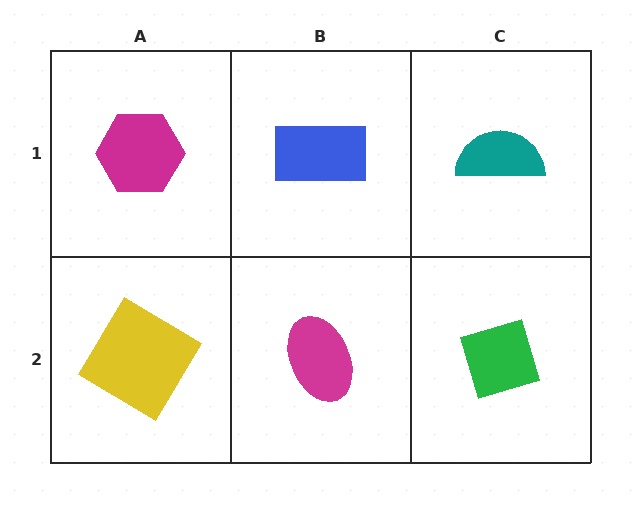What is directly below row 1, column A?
A yellow diamond.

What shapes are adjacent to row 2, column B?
A blue rectangle (row 1, column B), a yellow diamond (row 2, column A), a green diamond (row 2, column C).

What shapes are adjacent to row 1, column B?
A magenta ellipse (row 2, column B), a magenta hexagon (row 1, column A), a teal semicircle (row 1, column C).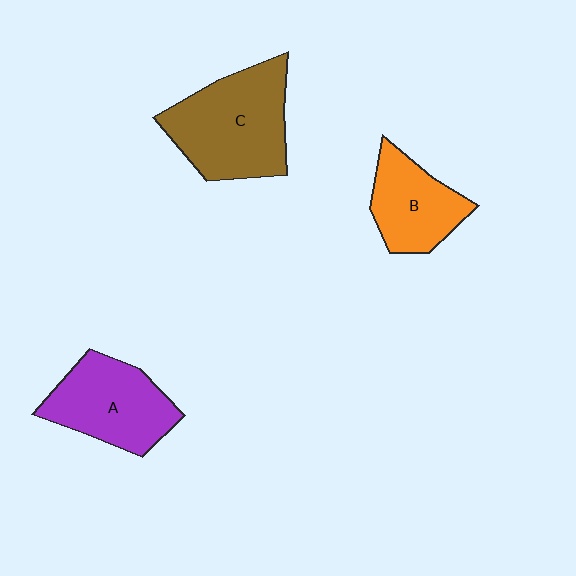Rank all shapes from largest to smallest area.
From largest to smallest: C (brown), A (purple), B (orange).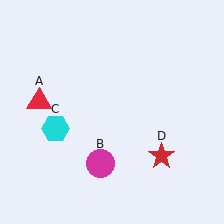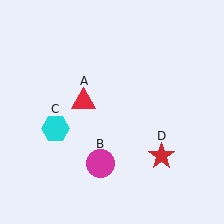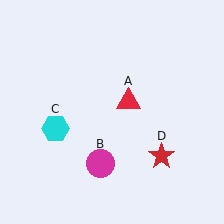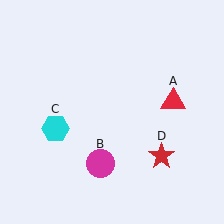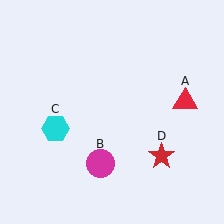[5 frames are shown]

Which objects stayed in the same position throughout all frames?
Magenta circle (object B) and cyan hexagon (object C) and red star (object D) remained stationary.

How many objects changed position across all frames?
1 object changed position: red triangle (object A).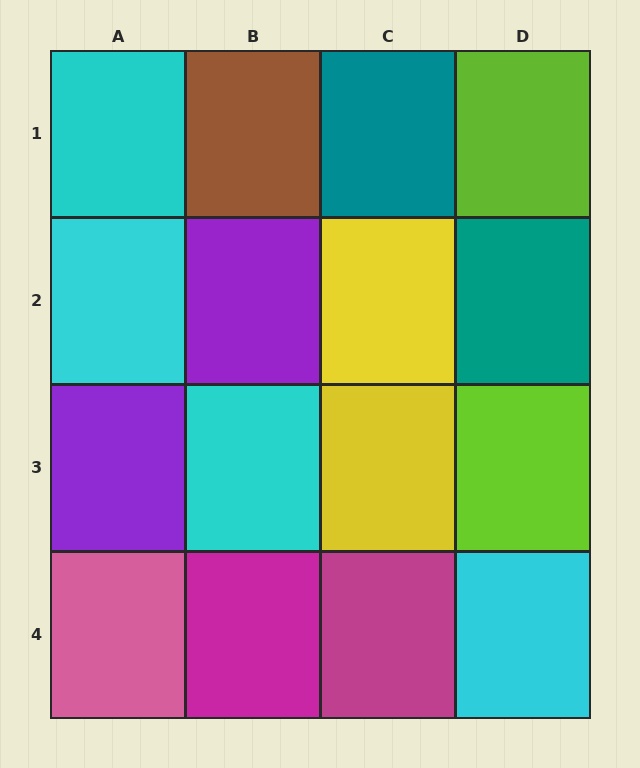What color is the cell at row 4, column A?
Pink.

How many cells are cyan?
4 cells are cyan.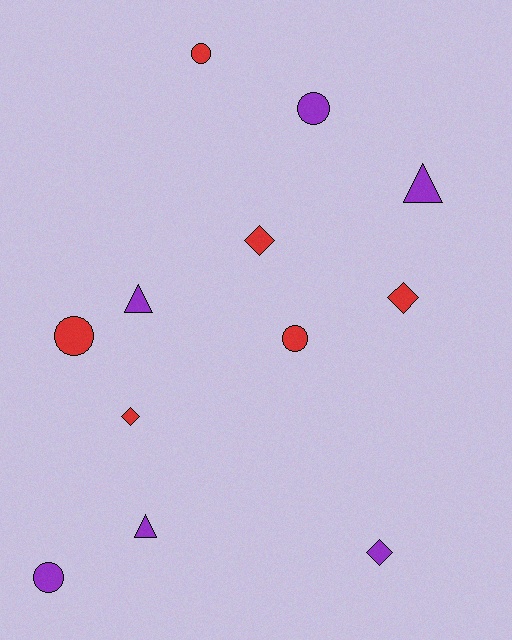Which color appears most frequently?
Purple, with 6 objects.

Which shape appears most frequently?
Circle, with 5 objects.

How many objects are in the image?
There are 12 objects.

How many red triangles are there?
There are no red triangles.